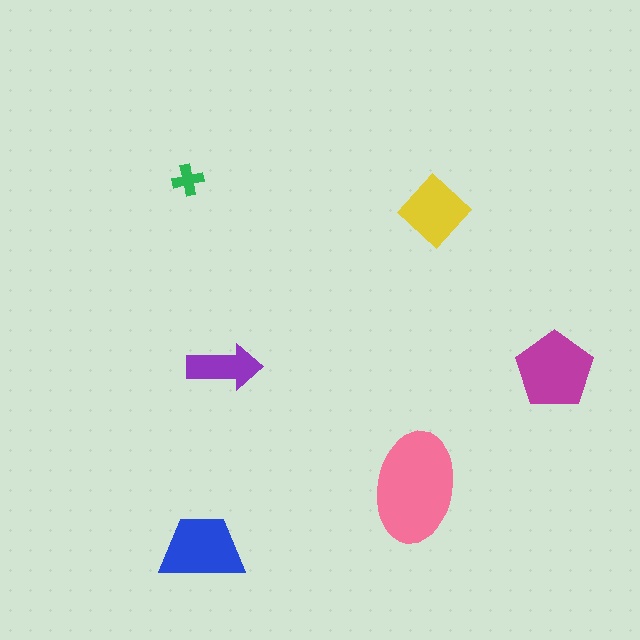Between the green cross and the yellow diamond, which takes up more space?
The yellow diamond.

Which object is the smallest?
The green cross.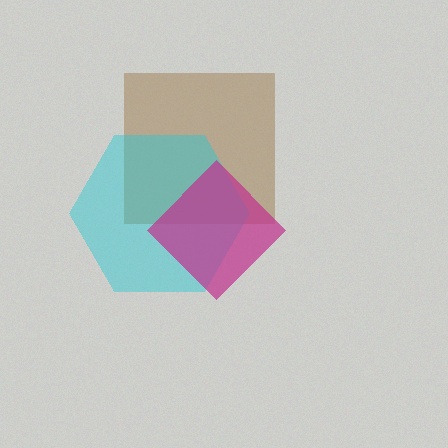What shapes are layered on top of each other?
The layered shapes are: a brown square, a cyan hexagon, a magenta diamond.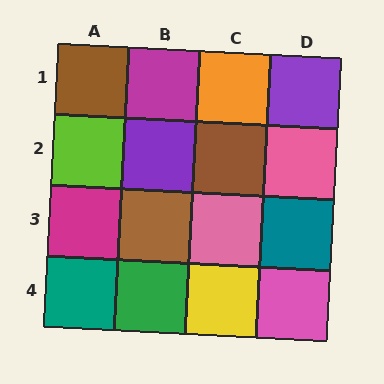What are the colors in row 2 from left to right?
Lime, purple, brown, pink.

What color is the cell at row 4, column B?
Green.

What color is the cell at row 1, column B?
Magenta.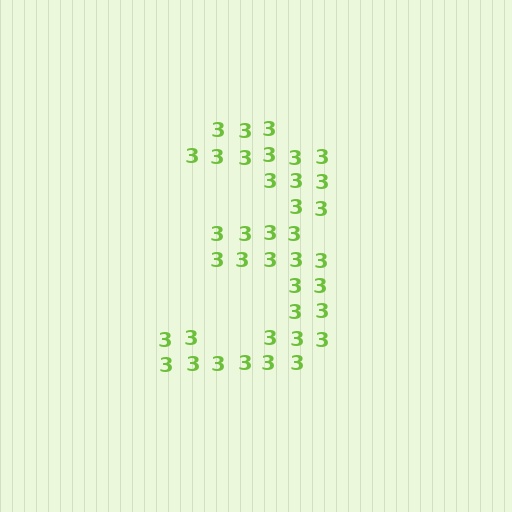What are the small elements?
The small elements are digit 3's.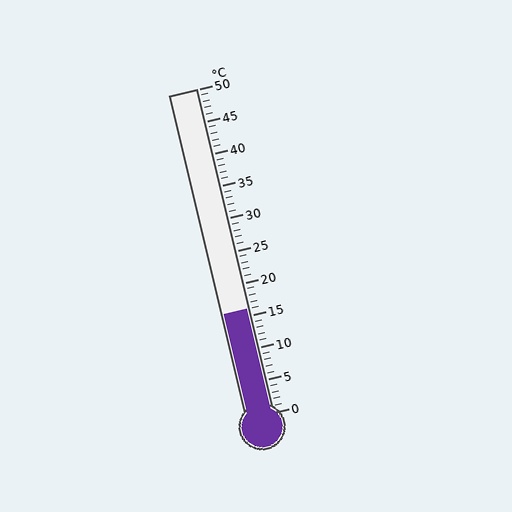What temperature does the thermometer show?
The thermometer shows approximately 16°C.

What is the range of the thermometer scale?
The thermometer scale ranges from 0°C to 50°C.